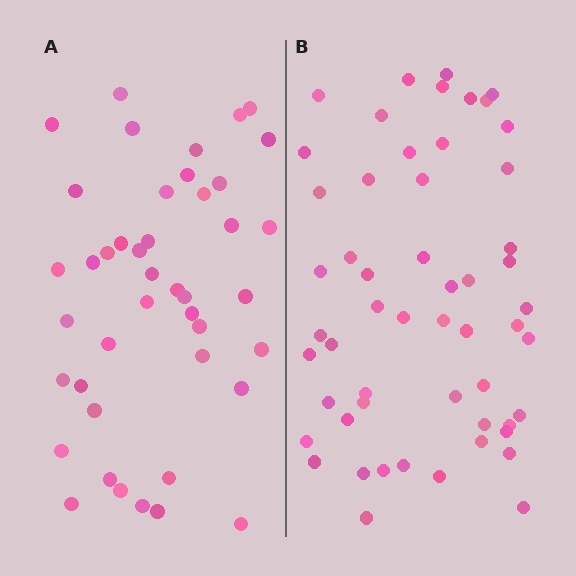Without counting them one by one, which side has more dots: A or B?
Region B (the right region) has more dots.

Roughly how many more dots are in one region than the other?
Region B has roughly 12 or so more dots than region A.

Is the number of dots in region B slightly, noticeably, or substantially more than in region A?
Region B has noticeably more, but not dramatically so. The ratio is roughly 1.3 to 1.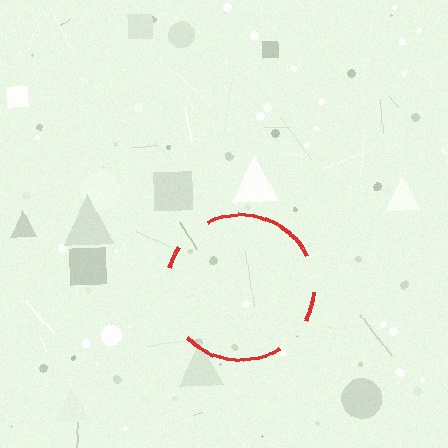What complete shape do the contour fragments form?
The contour fragments form a circle.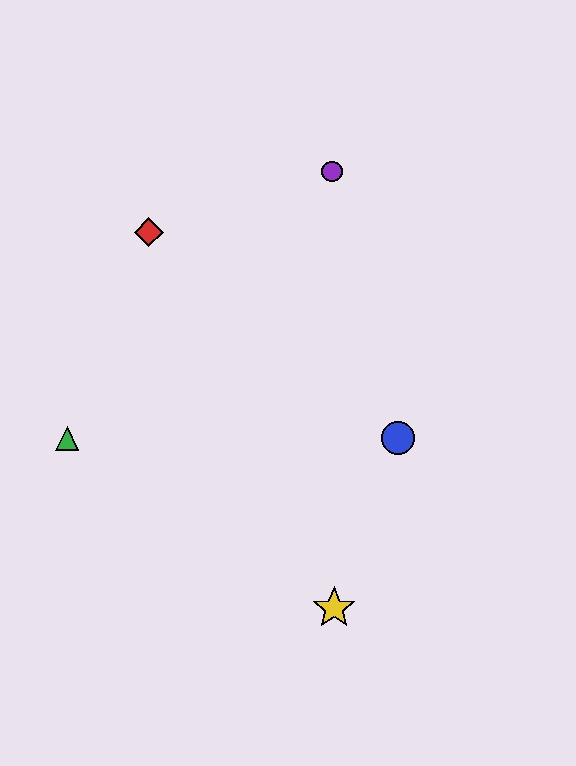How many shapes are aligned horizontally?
2 shapes (the blue circle, the green triangle) are aligned horizontally.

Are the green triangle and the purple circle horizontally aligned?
No, the green triangle is at y≈438 and the purple circle is at y≈172.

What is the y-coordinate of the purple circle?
The purple circle is at y≈172.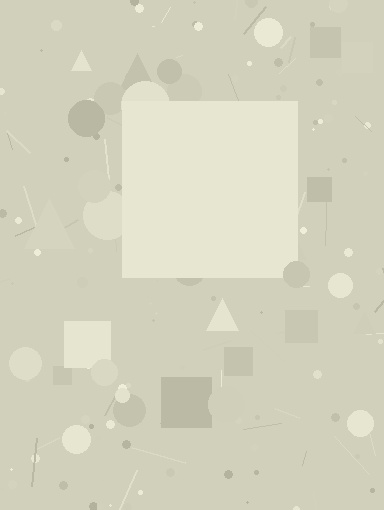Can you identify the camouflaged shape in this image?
The camouflaged shape is a square.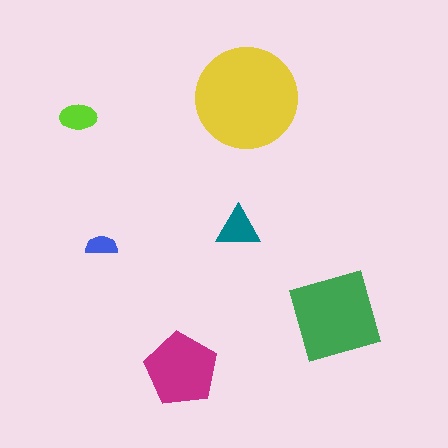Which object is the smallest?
The blue semicircle.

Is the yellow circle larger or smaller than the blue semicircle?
Larger.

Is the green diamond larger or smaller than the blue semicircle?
Larger.